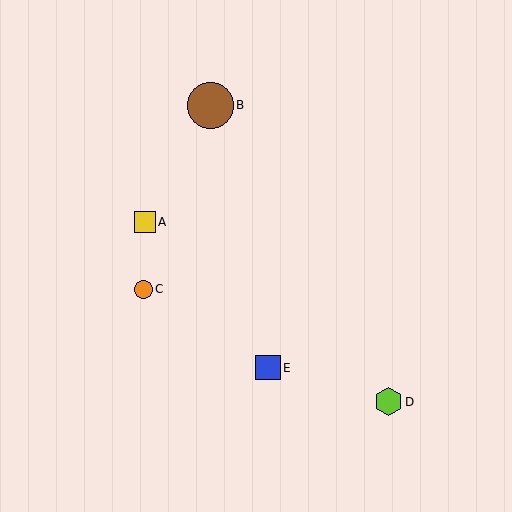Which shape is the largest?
The brown circle (labeled B) is the largest.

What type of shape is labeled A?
Shape A is a yellow square.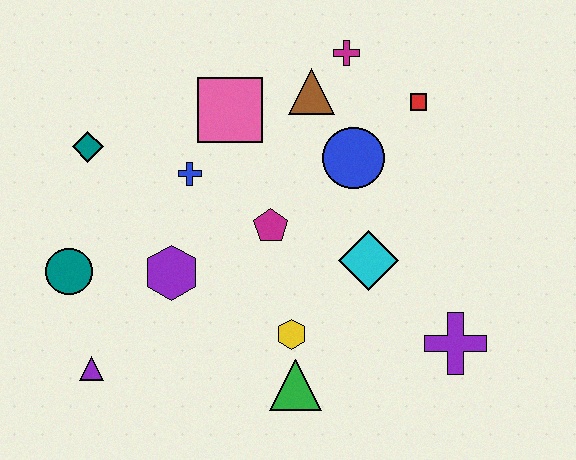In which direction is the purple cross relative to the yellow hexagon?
The purple cross is to the right of the yellow hexagon.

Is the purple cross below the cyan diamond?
Yes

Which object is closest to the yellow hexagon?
The green triangle is closest to the yellow hexagon.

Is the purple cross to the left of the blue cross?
No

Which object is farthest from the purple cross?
The teal diamond is farthest from the purple cross.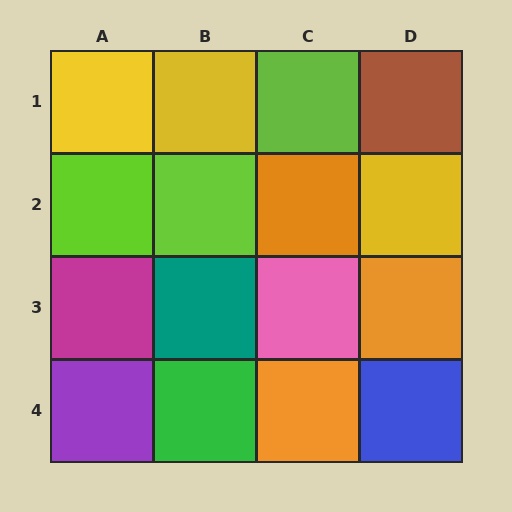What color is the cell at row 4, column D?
Blue.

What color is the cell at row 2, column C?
Orange.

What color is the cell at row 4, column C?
Orange.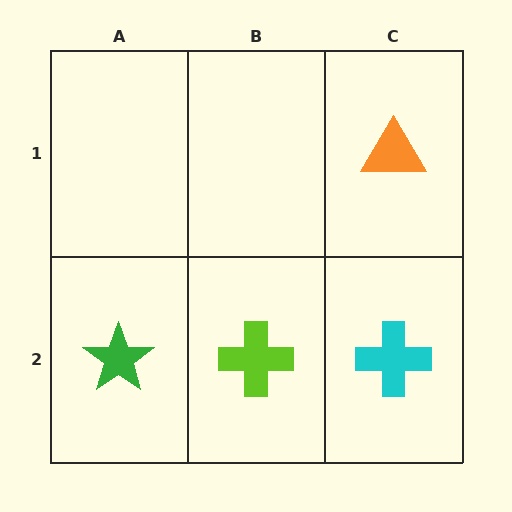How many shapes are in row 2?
3 shapes.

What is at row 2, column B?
A lime cross.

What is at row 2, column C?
A cyan cross.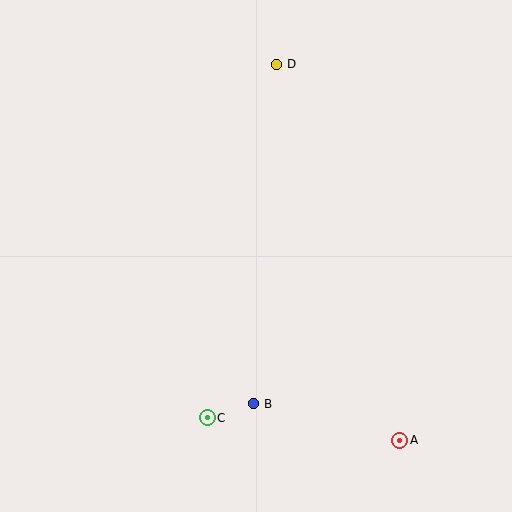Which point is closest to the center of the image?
Point B at (254, 404) is closest to the center.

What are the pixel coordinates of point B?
Point B is at (254, 404).